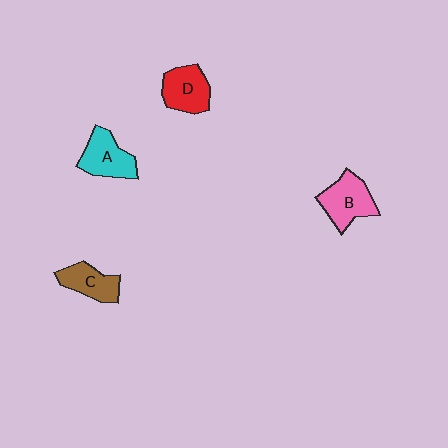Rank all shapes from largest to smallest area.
From largest to smallest: B (pink), A (cyan), D (red), C (brown).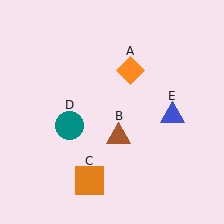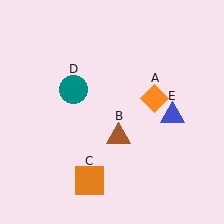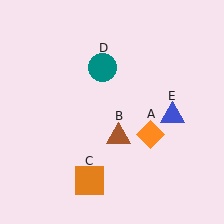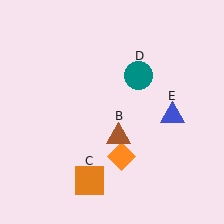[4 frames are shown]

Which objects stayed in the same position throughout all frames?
Brown triangle (object B) and orange square (object C) and blue triangle (object E) remained stationary.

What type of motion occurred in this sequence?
The orange diamond (object A), teal circle (object D) rotated clockwise around the center of the scene.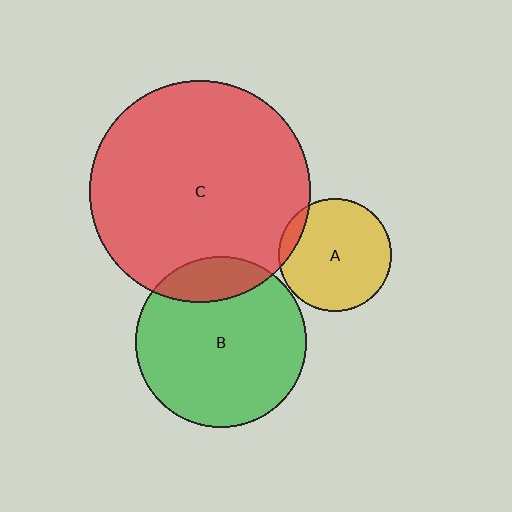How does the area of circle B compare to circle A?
Approximately 2.3 times.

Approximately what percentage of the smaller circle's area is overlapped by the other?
Approximately 10%.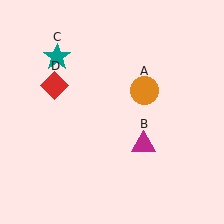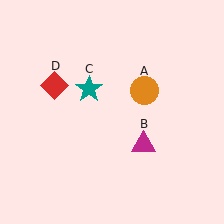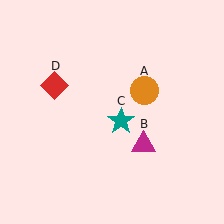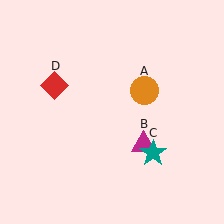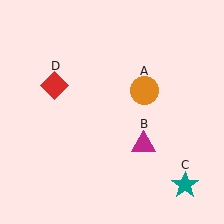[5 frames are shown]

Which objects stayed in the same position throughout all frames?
Orange circle (object A) and magenta triangle (object B) and red diamond (object D) remained stationary.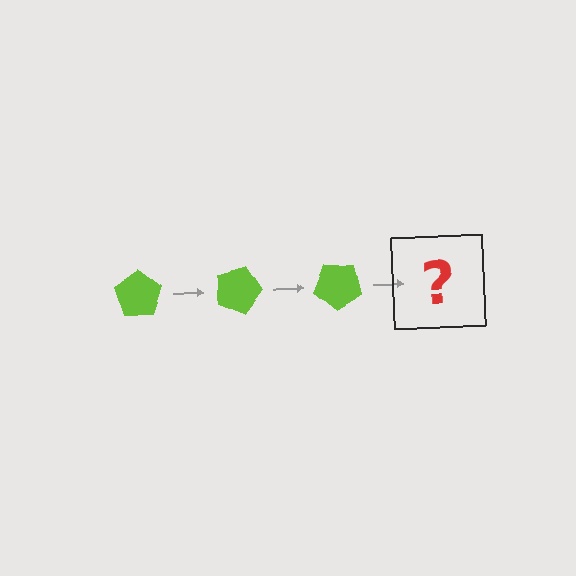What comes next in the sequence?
The next element should be a lime pentagon rotated 60 degrees.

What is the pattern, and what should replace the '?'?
The pattern is that the pentagon rotates 20 degrees each step. The '?' should be a lime pentagon rotated 60 degrees.